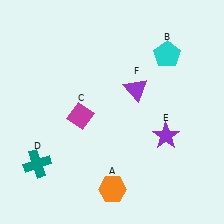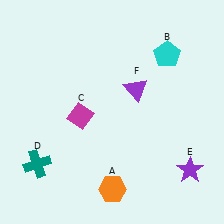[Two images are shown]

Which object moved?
The purple star (E) moved down.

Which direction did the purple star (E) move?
The purple star (E) moved down.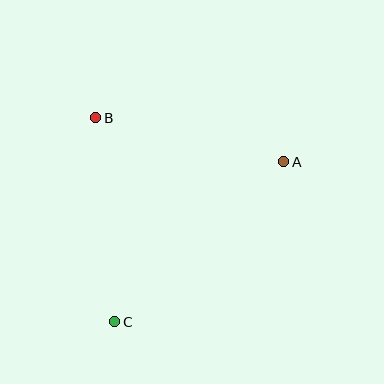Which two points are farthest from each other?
Points A and C are farthest from each other.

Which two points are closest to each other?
Points A and B are closest to each other.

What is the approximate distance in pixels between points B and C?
The distance between B and C is approximately 205 pixels.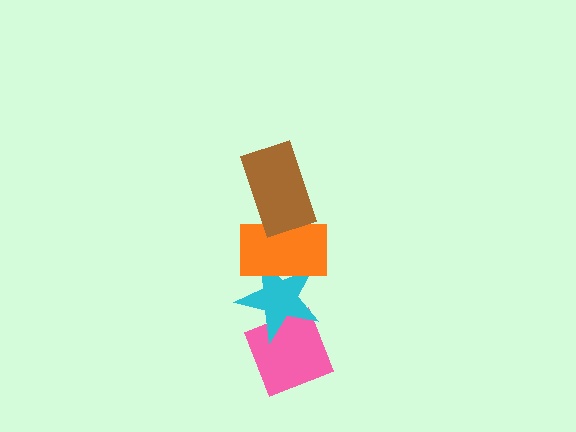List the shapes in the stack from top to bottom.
From top to bottom: the brown rectangle, the orange rectangle, the cyan star, the pink diamond.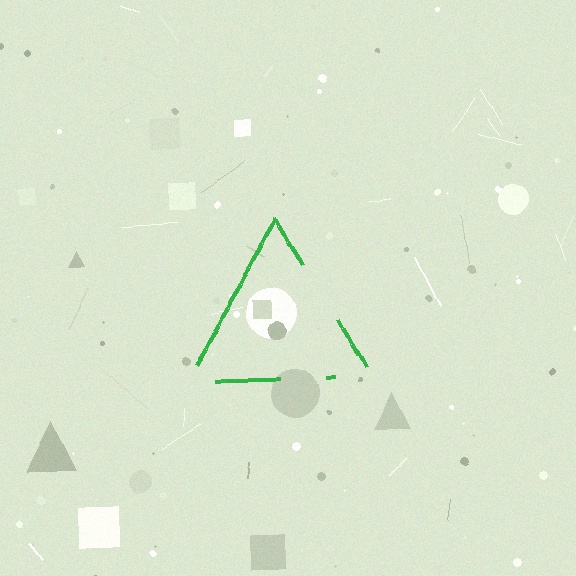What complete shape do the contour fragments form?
The contour fragments form a triangle.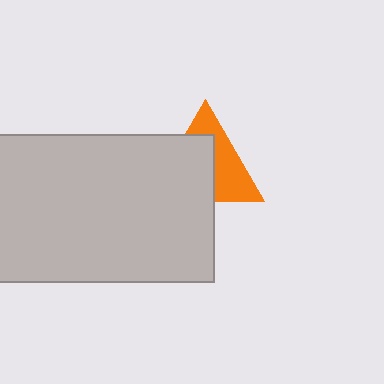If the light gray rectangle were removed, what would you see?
You would see the complete orange triangle.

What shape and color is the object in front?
The object in front is a light gray rectangle.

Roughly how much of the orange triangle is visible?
A small part of it is visible (roughly 45%).